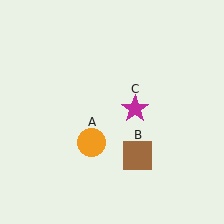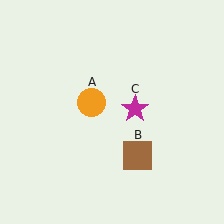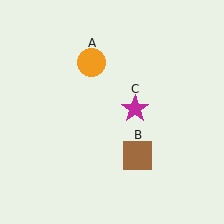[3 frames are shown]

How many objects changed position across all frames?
1 object changed position: orange circle (object A).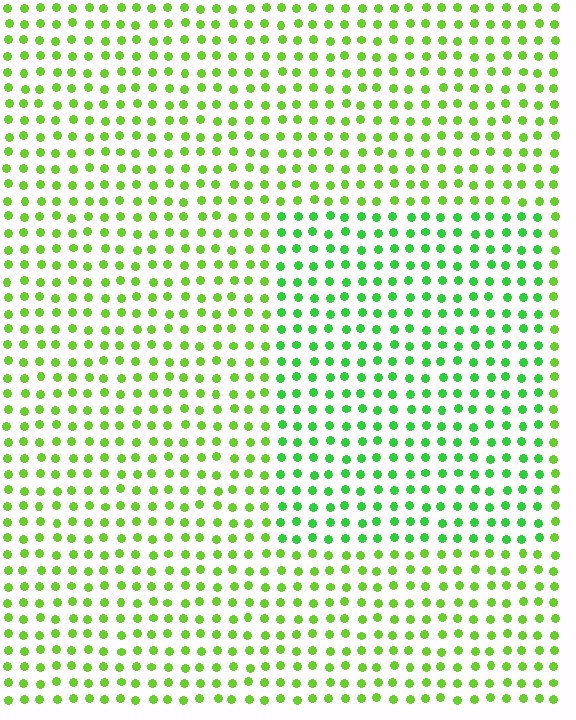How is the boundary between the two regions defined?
The boundary is defined purely by a slight shift in hue (about 26 degrees). Spacing, size, and orientation are identical on both sides.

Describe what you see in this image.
The image is filled with small lime elements in a uniform arrangement. A rectangle-shaped region is visible where the elements are tinted to a slightly different hue, forming a subtle color boundary.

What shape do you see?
I see a rectangle.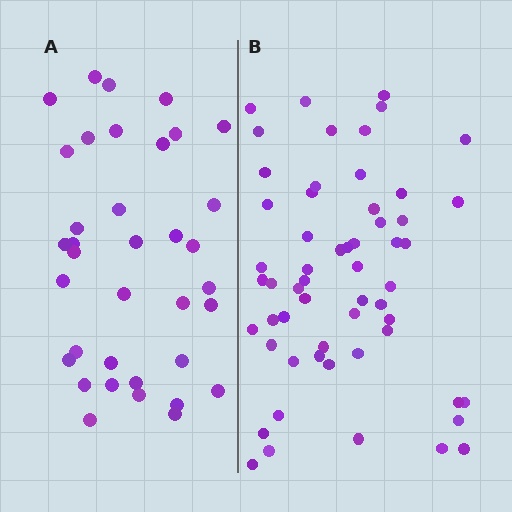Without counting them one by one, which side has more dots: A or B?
Region B (the right region) has more dots.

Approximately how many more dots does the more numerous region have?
Region B has approximately 20 more dots than region A.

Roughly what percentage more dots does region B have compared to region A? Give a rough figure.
About 60% more.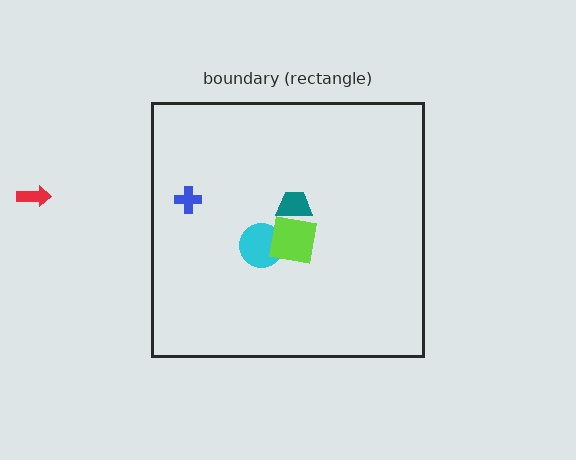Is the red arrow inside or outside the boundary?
Outside.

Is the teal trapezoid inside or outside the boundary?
Inside.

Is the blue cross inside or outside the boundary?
Inside.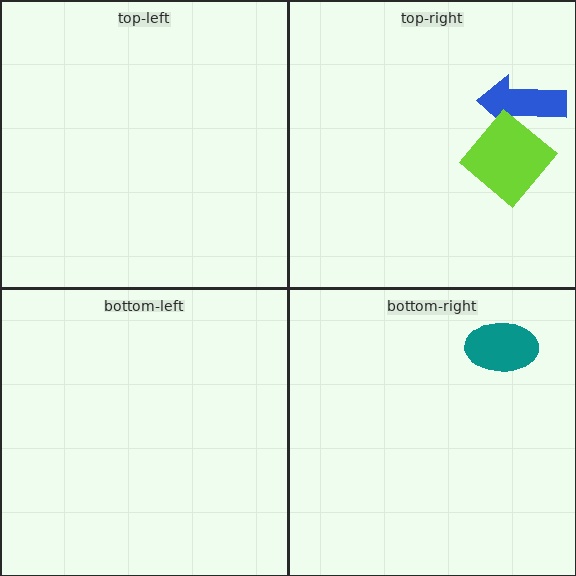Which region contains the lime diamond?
The top-right region.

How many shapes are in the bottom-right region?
1.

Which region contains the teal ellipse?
The bottom-right region.